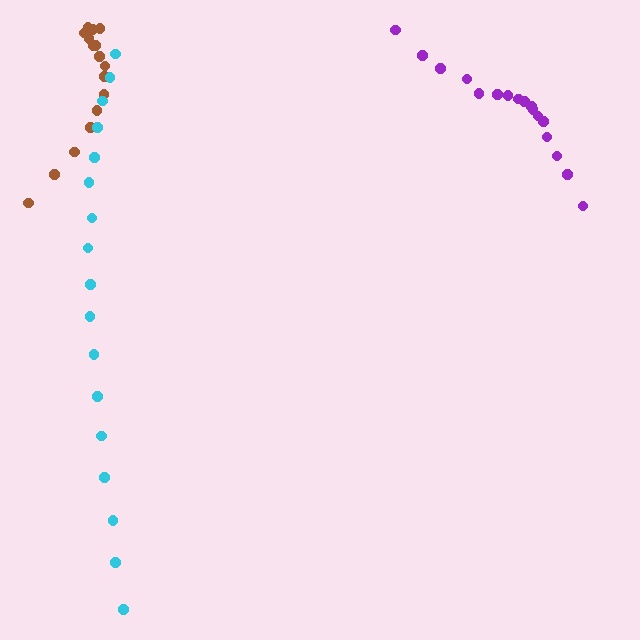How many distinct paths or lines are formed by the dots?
There are 3 distinct paths.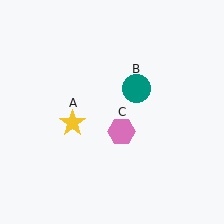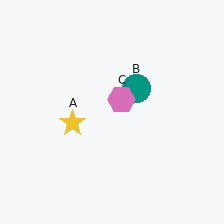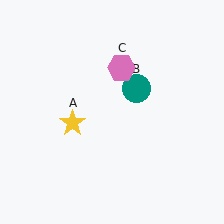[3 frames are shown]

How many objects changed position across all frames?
1 object changed position: pink hexagon (object C).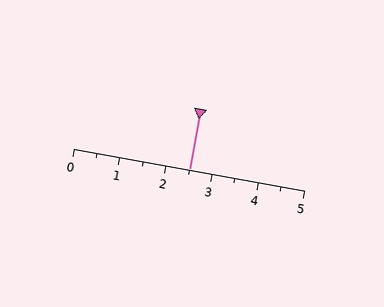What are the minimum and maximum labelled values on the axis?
The axis runs from 0 to 5.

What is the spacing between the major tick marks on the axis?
The major ticks are spaced 1 apart.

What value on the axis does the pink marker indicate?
The marker indicates approximately 2.5.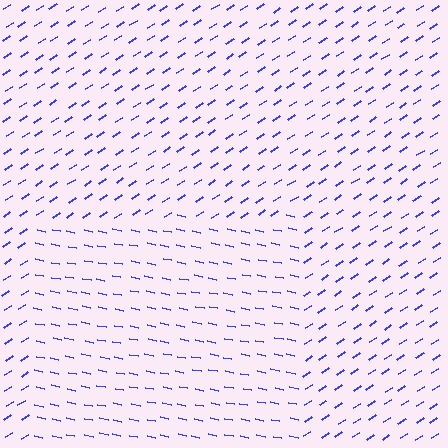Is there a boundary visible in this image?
Yes, there is a texture boundary formed by a change in line orientation.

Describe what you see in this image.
The image is filled with small blue line segments. A rectangle region in the image has lines oriented differently from the surrounding lines, creating a visible texture boundary.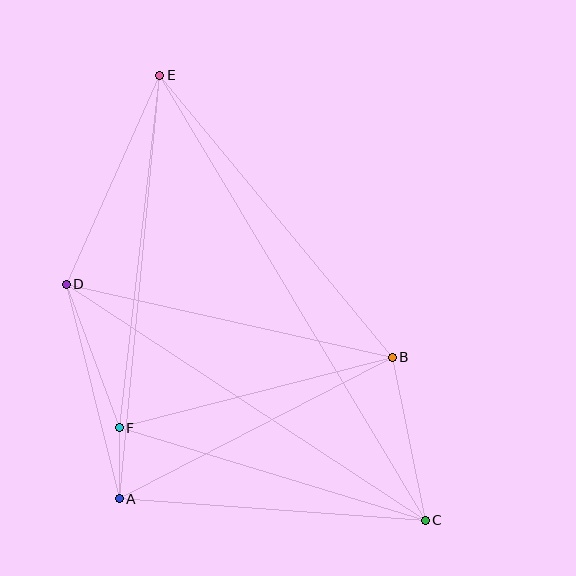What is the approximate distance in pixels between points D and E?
The distance between D and E is approximately 229 pixels.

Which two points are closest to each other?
Points A and F are closest to each other.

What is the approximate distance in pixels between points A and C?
The distance between A and C is approximately 307 pixels.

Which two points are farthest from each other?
Points C and E are farthest from each other.